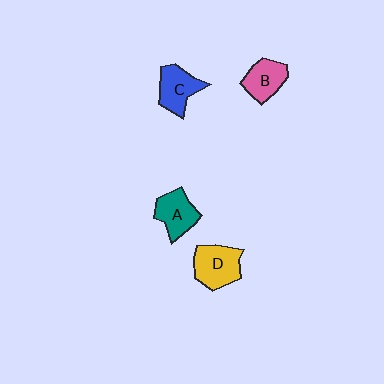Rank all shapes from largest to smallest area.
From largest to smallest: D (yellow), A (teal), C (blue), B (pink).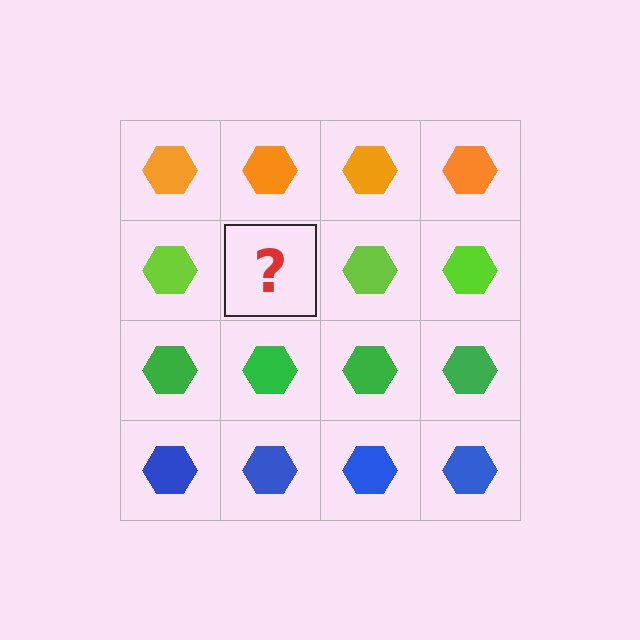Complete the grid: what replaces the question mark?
The question mark should be replaced with a lime hexagon.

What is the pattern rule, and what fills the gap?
The rule is that each row has a consistent color. The gap should be filled with a lime hexagon.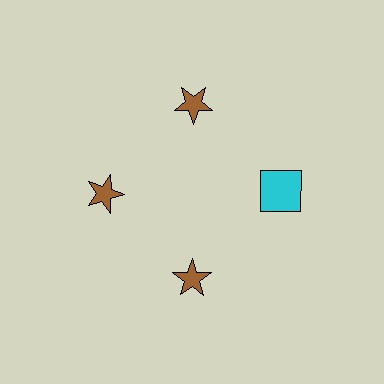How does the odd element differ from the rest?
It differs in both color (cyan instead of brown) and shape (square instead of star).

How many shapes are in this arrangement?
There are 4 shapes arranged in a ring pattern.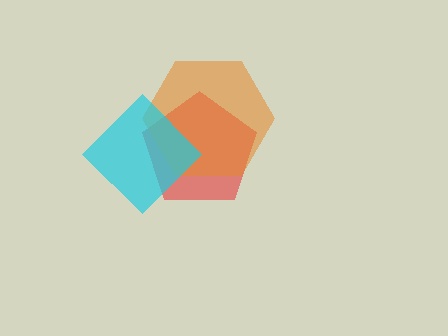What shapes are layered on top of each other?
The layered shapes are: a red pentagon, an orange hexagon, a cyan diamond.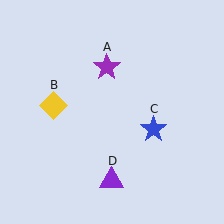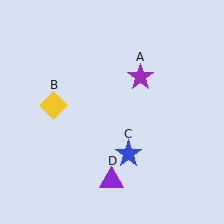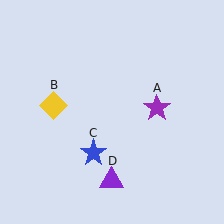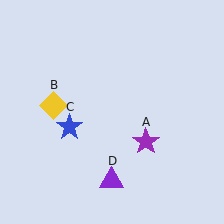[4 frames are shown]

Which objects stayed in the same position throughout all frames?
Yellow diamond (object B) and purple triangle (object D) remained stationary.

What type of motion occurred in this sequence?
The purple star (object A), blue star (object C) rotated clockwise around the center of the scene.